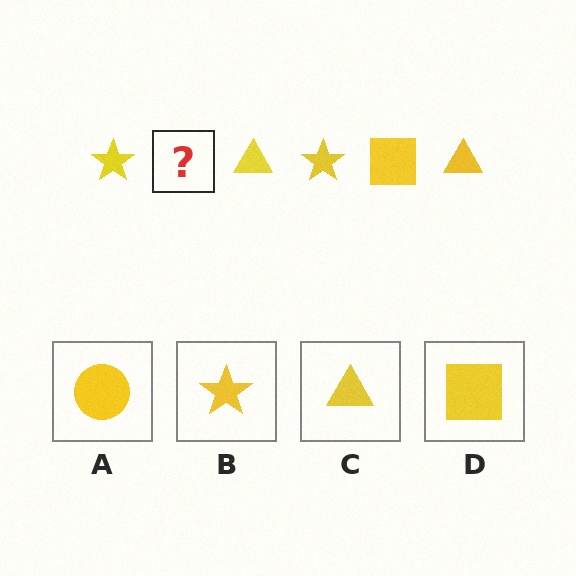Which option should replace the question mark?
Option D.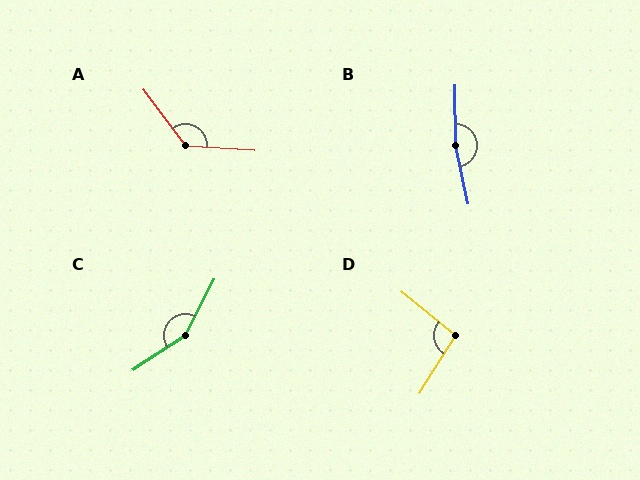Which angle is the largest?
B, at approximately 168 degrees.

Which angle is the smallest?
D, at approximately 97 degrees.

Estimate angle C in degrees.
Approximately 150 degrees.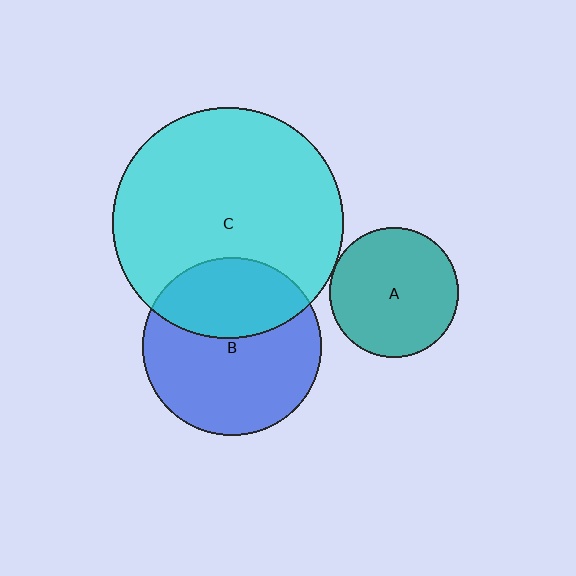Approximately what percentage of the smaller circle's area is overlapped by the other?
Approximately 35%.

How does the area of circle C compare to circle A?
Approximately 3.2 times.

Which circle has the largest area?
Circle C (cyan).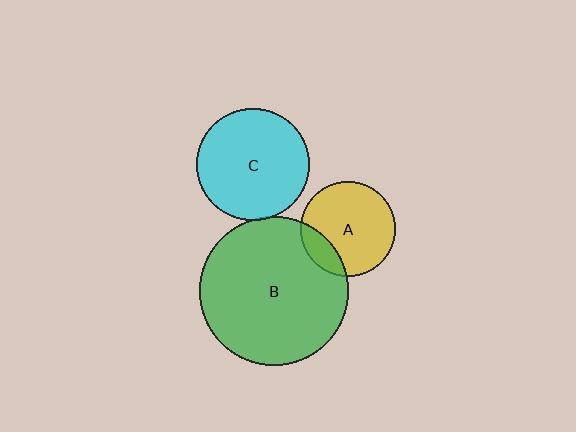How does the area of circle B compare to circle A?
Approximately 2.5 times.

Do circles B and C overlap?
Yes.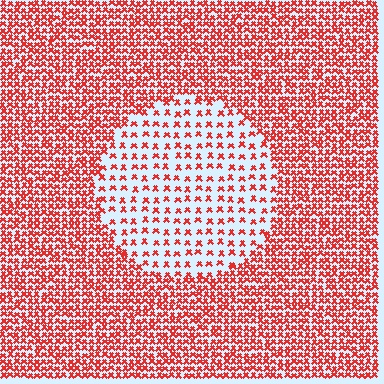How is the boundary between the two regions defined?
The boundary is defined by a change in element density (approximately 2.5x ratio). All elements are the same color, size, and shape.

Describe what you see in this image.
The image contains small red elements arranged at two different densities. A circle-shaped region is visible where the elements are less densely packed than the surrounding area.